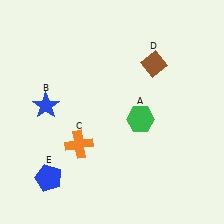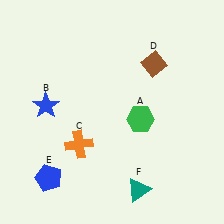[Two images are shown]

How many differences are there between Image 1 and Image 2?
There is 1 difference between the two images.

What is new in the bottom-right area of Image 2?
A teal triangle (F) was added in the bottom-right area of Image 2.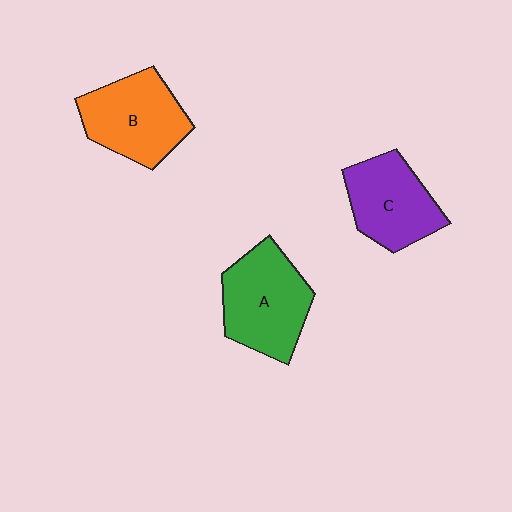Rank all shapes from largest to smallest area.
From largest to smallest: A (green), B (orange), C (purple).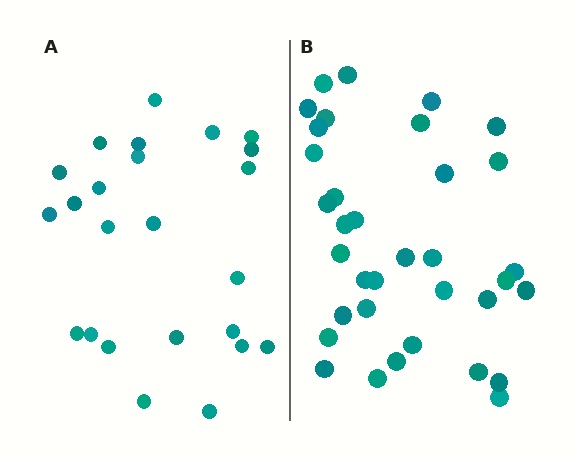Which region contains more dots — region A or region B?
Region B (the right region) has more dots.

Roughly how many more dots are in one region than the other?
Region B has roughly 12 or so more dots than region A.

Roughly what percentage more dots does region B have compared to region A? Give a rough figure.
About 45% more.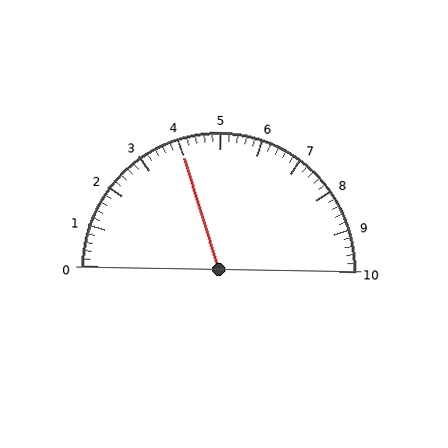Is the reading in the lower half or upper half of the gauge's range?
The reading is in the lower half of the range (0 to 10).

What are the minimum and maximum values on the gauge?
The gauge ranges from 0 to 10.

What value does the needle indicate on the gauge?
The needle indicates approximately 4.0.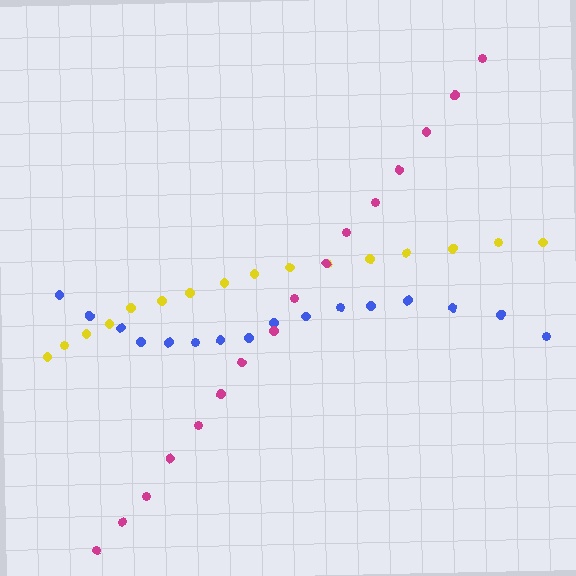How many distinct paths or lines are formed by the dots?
There are 3 distinct paths.